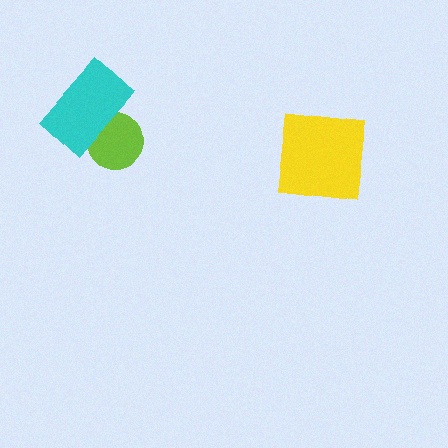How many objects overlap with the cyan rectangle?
1 object overlaps with the cyan rectangle.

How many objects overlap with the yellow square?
0 objects overlap with the yellow square.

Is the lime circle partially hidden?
Yes, it is partially covered by another shape.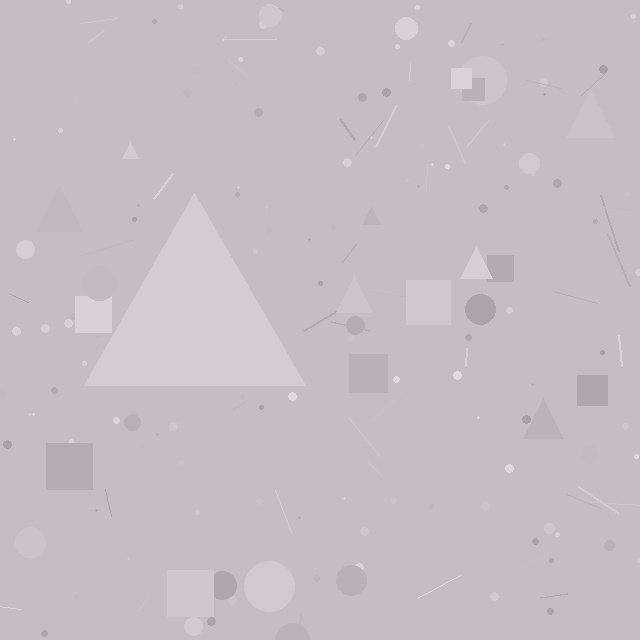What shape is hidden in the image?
A triangle is hidden in the image.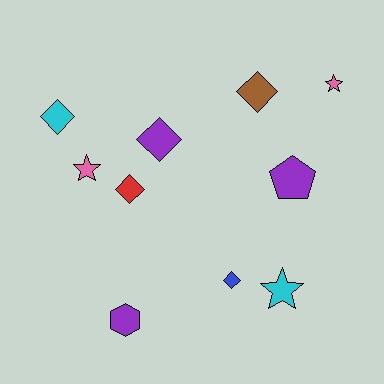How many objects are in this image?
There are 10 objects.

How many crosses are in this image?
There are no crosses.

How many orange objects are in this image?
There are no orange objects.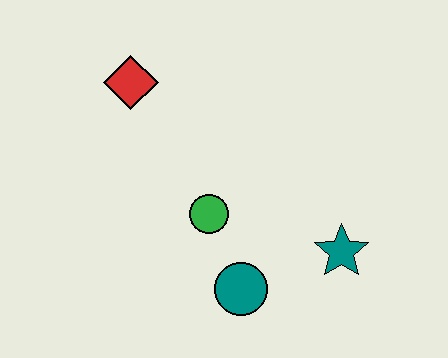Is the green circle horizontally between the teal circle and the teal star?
No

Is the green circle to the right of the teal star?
No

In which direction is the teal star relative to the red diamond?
The teal star is to the right of the red diamond.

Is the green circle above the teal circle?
Yes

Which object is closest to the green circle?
The teal circle is closest to the green circle.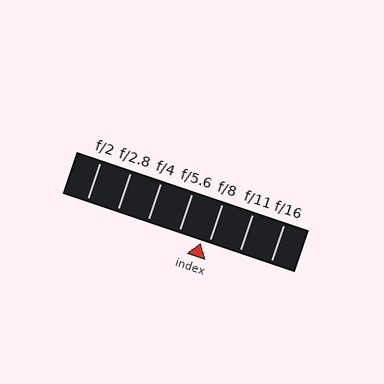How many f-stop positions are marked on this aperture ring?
There are 7 f-stop positions marked.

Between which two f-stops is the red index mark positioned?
The index mark is between f/5.6 and f/8.